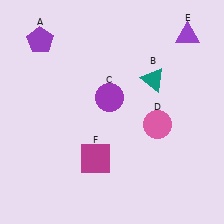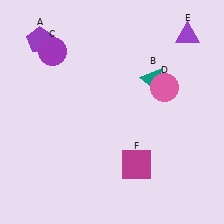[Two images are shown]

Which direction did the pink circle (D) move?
The pink circle (D) moved up.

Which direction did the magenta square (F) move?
The magenta square (F) moved right.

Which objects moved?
The objects that moved are: the purple circle (C), the pink circle (D), the magenta square (F).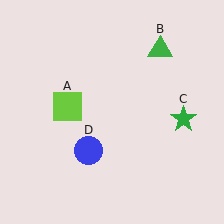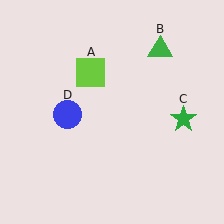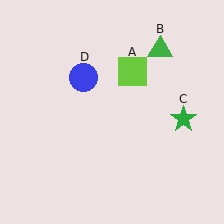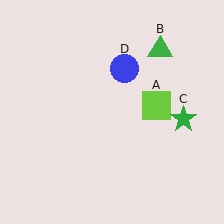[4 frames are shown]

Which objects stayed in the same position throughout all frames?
Green triangle (object B) and green star (object C) remained stationary.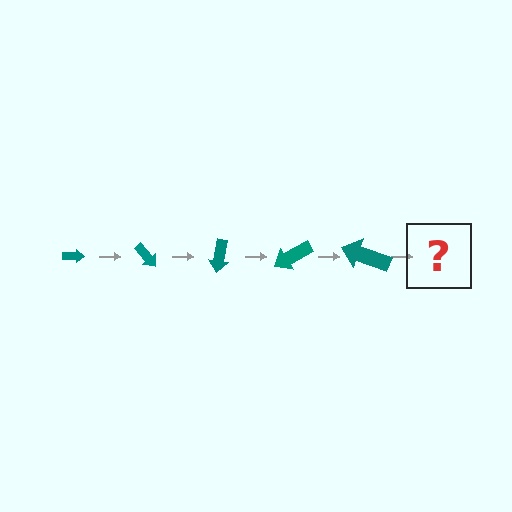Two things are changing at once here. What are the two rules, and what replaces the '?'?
The two rules are that the arrow grows larger each step and it rotates 50 degrees each step. The '?' should be an arrow, larger than the previous one and rotated 250 degrees from the start.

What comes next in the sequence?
The next element should be an arrow, larger than the previous one and rotated 250 degrees from the start.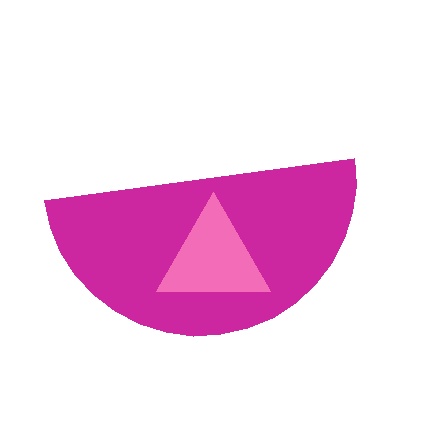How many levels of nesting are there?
2.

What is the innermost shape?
The pink triangle.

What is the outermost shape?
The magenta semicircle.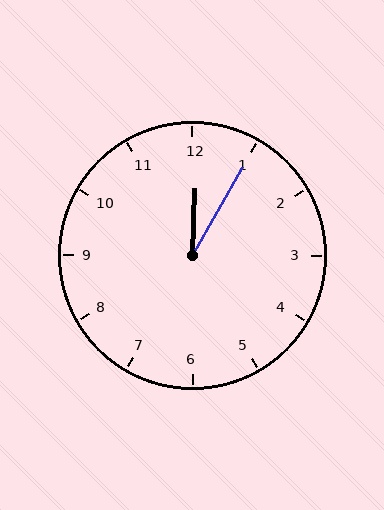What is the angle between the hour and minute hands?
Approximately 28 degrees.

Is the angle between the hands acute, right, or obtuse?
It is acute.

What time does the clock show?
12:05.